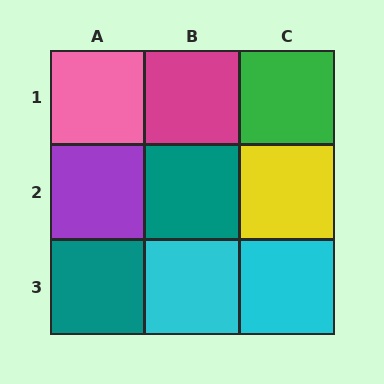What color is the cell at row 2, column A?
Purple.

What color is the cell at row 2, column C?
Yellow.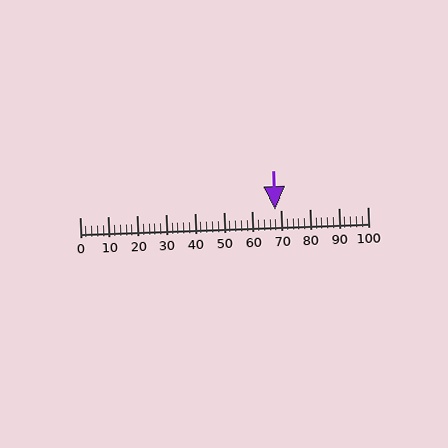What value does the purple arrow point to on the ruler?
The purple arrow points to approximately 68.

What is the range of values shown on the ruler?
The ruler shows values from 0 to 100.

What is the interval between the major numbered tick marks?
The major tick marks are spaced 10 units apart.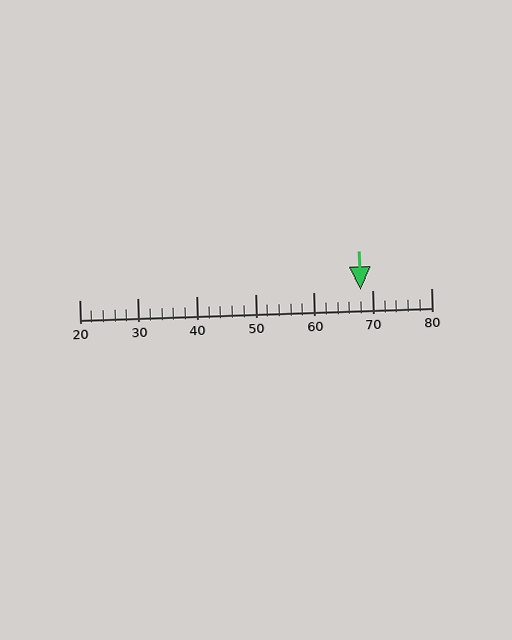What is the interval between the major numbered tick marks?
The major tick marks are spaced 10 units apart.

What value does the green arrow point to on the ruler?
The green arrow points to approximately 68.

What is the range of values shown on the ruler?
The ruler shows values from 20 to 80.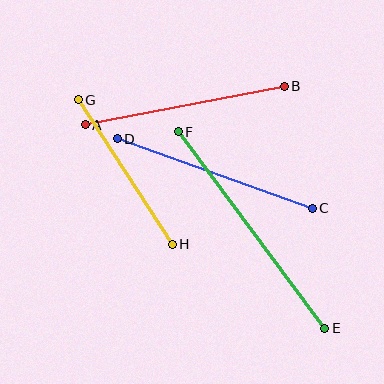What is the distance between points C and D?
The distance is approximately 207 pixels.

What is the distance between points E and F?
The distance is approximately 245 pixels.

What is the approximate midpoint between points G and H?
The midpoint is at approximately (125, 172) pixels.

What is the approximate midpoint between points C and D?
The midpoint is at approximately (215, 174) pixels.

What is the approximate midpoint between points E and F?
The midpoint is at approximately (252, 230) pixels.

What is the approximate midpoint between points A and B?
The midpoint is at approximately (185, 105) pixels.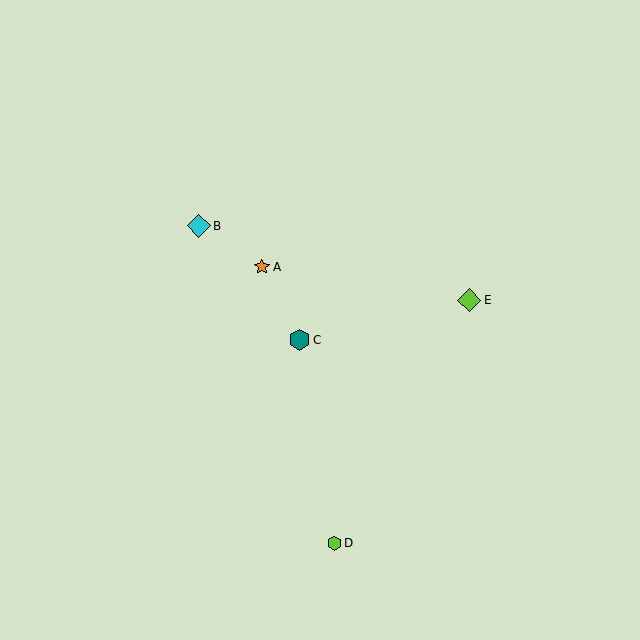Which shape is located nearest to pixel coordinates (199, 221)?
The cyan diamond (labeled B) at (199, 226) is nearest to that location.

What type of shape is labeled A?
Shape A is an orange star.